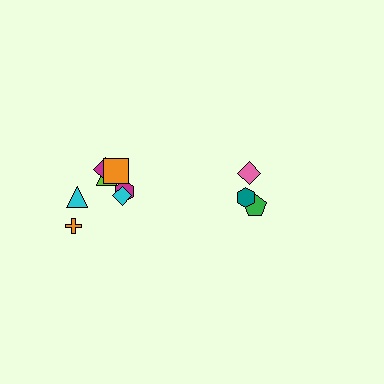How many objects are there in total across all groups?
There are 10 objects.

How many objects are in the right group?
There are 3 objects.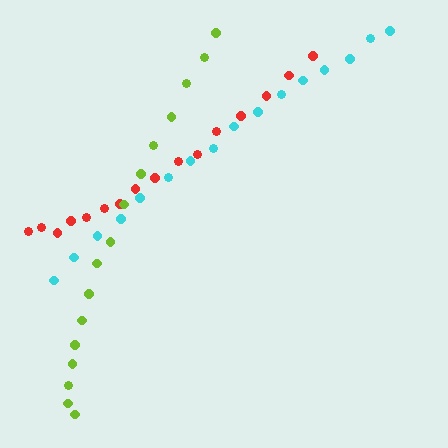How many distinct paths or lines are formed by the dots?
There are 3 distinct paths.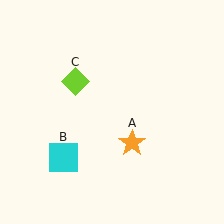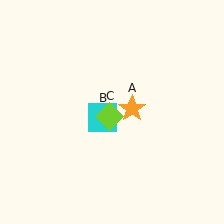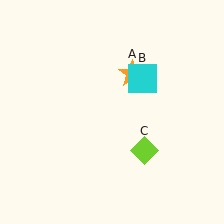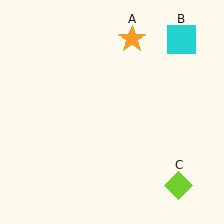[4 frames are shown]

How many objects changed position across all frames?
3 objects changed position: orange star (object A), cyan square (object B), lime diamond (object C).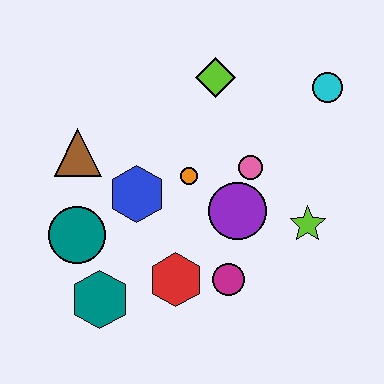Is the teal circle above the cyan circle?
No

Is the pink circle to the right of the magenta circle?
Yes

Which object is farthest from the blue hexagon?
The cyan circle is farthest from the blue hexagon.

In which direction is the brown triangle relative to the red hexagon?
The brown triangle is above the red hexagon.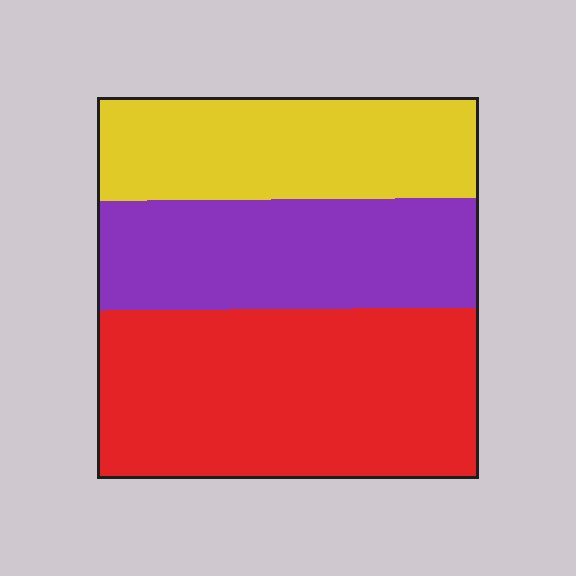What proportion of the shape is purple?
Purple takes up between a sixth and a third of the shape.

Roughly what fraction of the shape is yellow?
Yellow covers roughly 25% of the shape.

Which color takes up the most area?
Red, at roughly 45%.